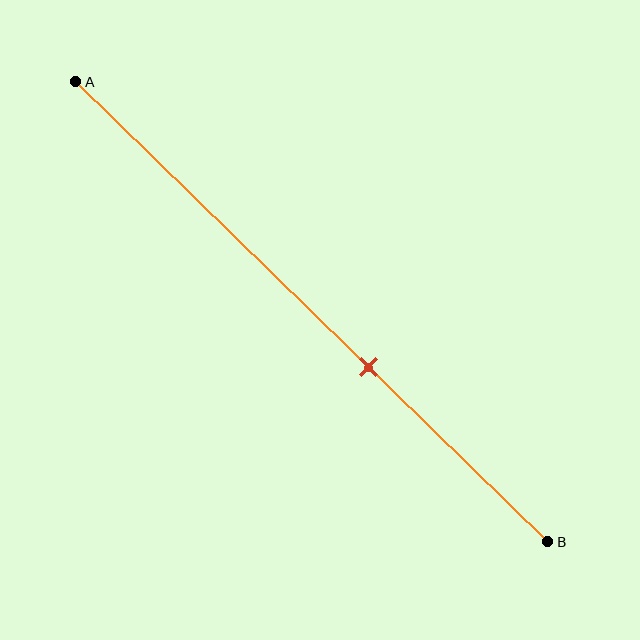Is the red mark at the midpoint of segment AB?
No, the mark is at about 60% from A, not at the 50% midpoint.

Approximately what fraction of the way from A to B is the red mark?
The red mark is approximately 60% of the way from A to B.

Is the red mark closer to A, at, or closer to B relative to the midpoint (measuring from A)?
The red mark is closer to point B than the midpoint of segment AB.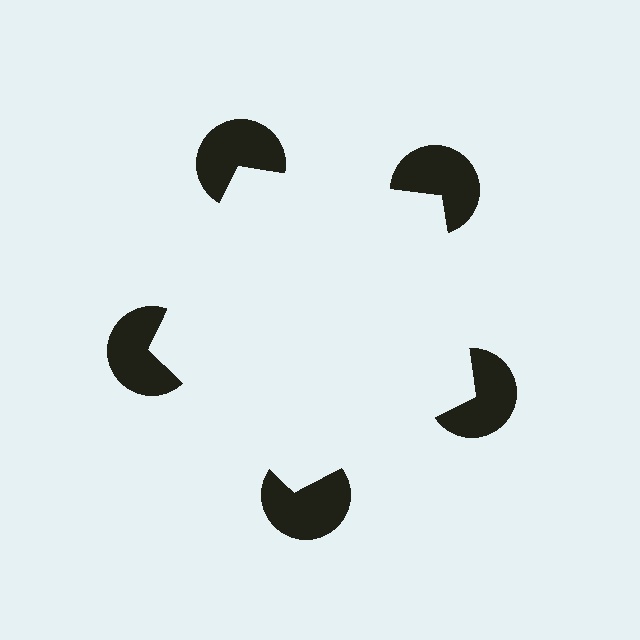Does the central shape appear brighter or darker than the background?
It typically appears slightly brighter than the background, even though no actual brightness change is drawn.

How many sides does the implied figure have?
5 sides.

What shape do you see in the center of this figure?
An illusory pentagon — its edges are inferred from the aligned wedge cuts in the pac-man discs, not physically drawn.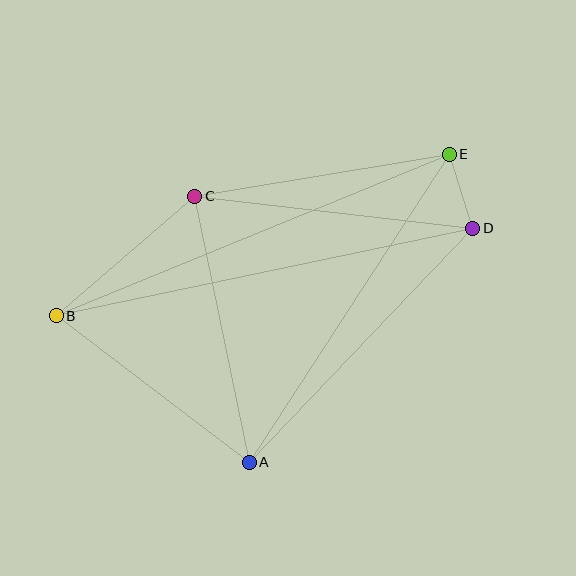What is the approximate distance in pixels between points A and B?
The distance between A and B is approximately 243 pixels.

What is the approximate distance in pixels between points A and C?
The distance between A and C is approximately 272 pixels.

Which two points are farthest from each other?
Points B and D are farthest from each other.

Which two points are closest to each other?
Points D and E are closest to each other.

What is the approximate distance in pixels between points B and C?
The distance between B and C is approximately 183 pixels.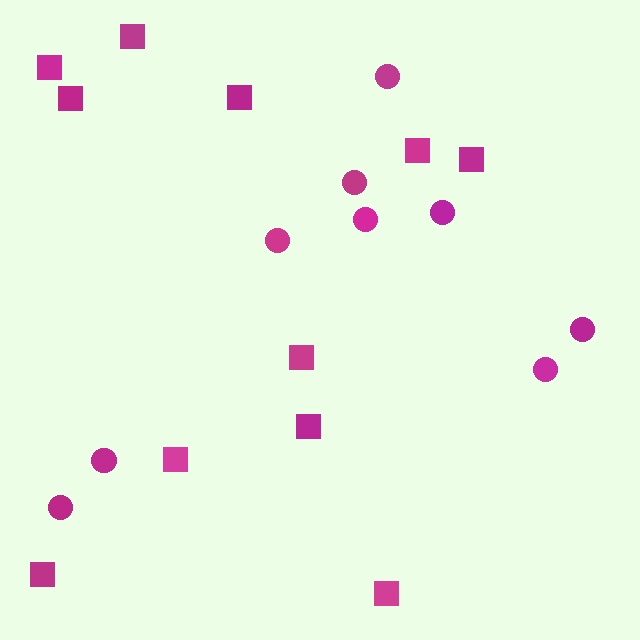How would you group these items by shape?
There are 2 groups: one group of circles (9) and one group of squares (11).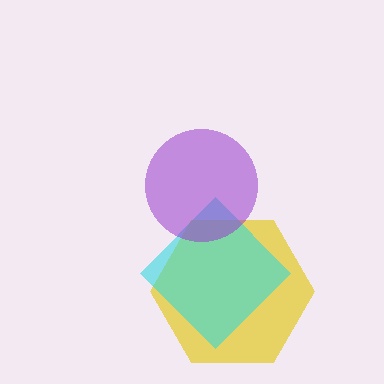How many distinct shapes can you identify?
There are 3 distinct shapes: a yellow hexagon, a cyan diamond, a purple circle.